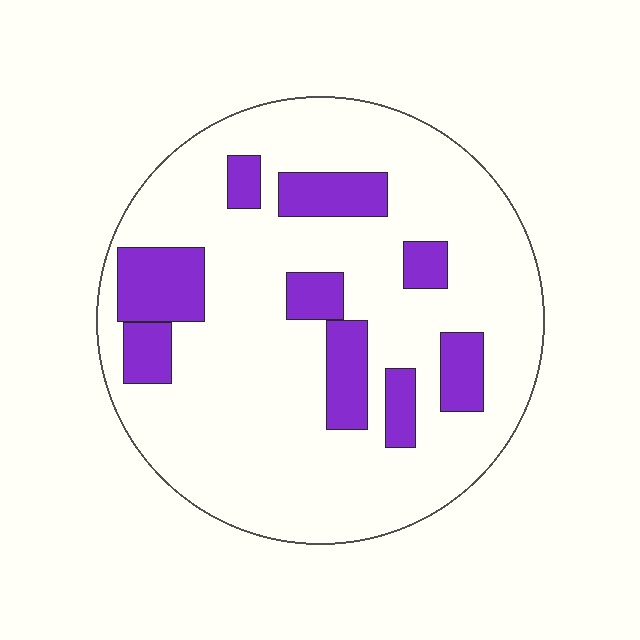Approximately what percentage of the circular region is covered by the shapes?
Approximately 20%.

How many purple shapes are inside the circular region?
9.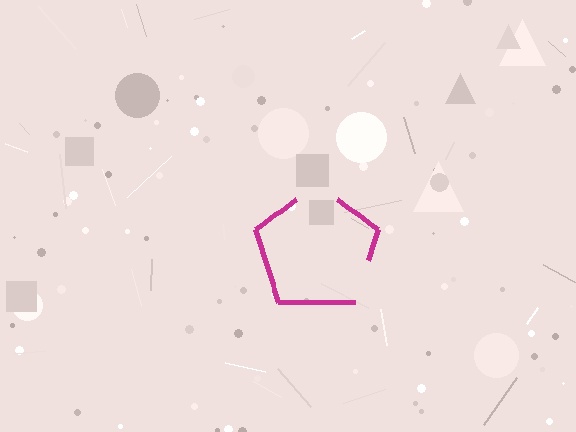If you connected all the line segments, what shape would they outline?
They would outline a pentagon.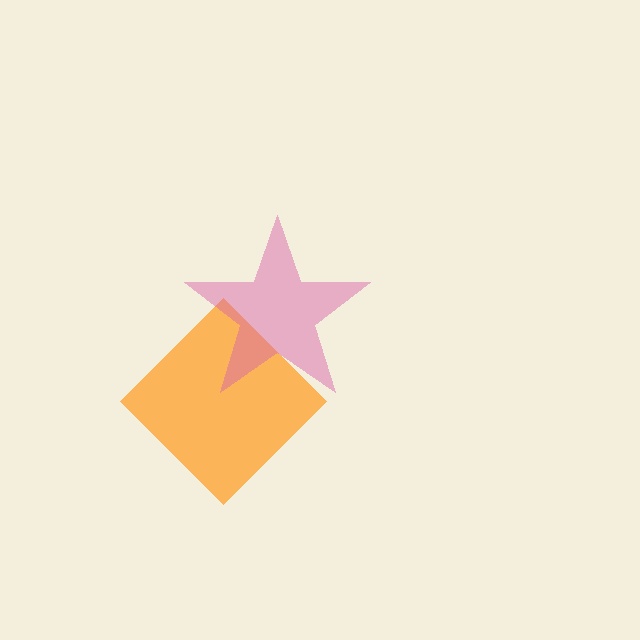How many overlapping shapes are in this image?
There are 2 overlapping shapes in the image.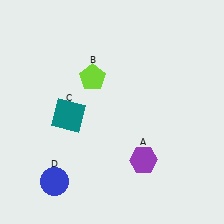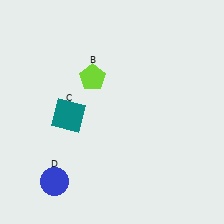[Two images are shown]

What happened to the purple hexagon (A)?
The purple hexagon (A) was removed in Image 2. It was in the bottom-right area of Image 1.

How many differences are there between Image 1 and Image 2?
There is 1 difference between the two images.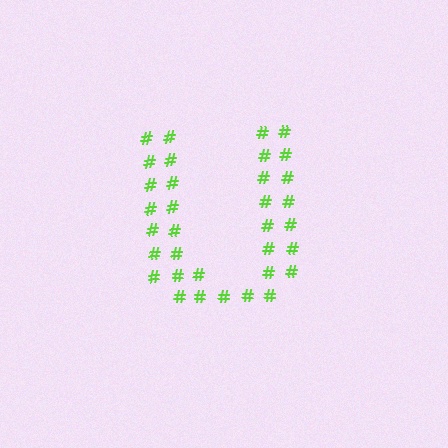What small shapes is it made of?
It is made of small hash symbols.